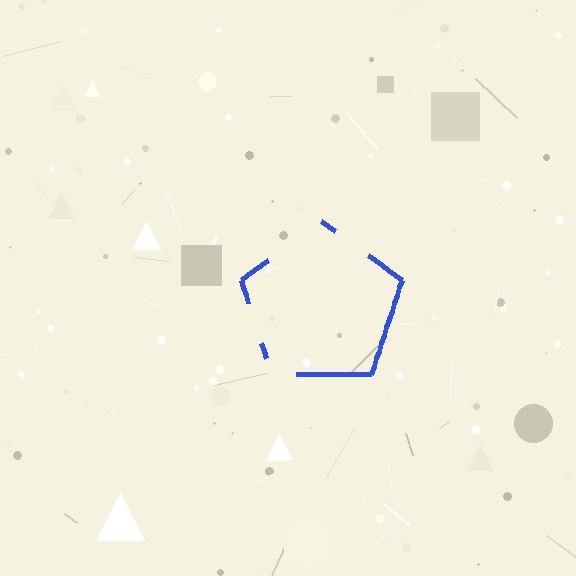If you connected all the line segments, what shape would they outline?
They would outline a pentagon.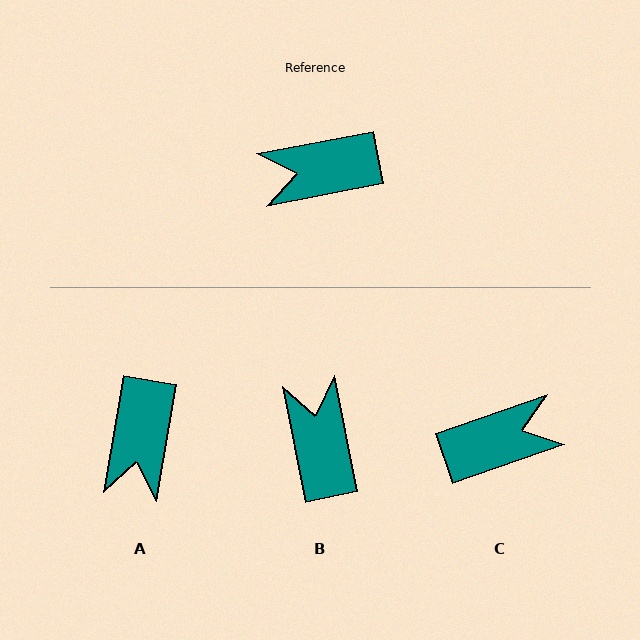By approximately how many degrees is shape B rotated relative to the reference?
Approximately 90 degrees clockwise.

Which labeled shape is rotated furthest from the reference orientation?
C, about 172 degrees away.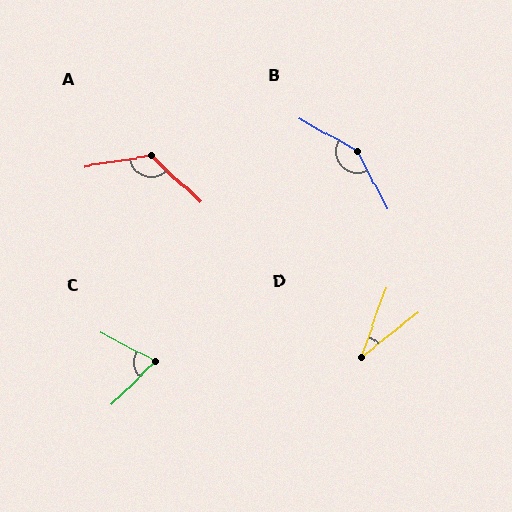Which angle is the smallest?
D, at approximately 32 degrees.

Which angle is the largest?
B, at approximately 147 degrees.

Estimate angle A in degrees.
Approximately 127 degrees.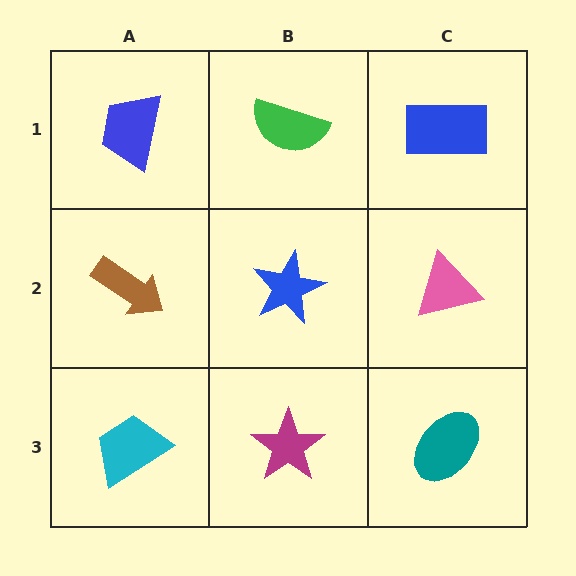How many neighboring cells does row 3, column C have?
2.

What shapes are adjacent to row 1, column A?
A brown arrow (row 2, column A), a green semicircle (row 1, column B).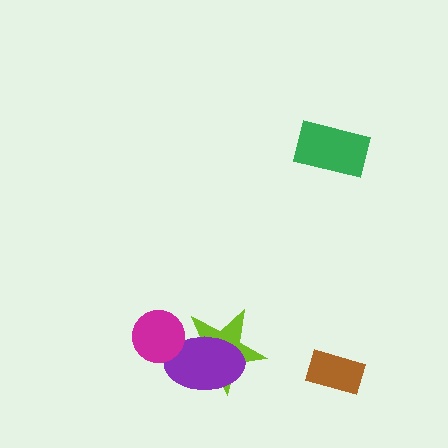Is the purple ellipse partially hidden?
Yes, it is partially covered by another shape.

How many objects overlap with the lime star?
1 object overlaps with the lime star.